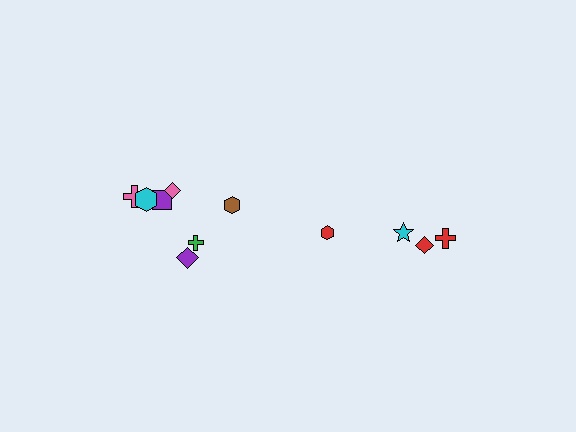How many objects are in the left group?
There are 7 objects.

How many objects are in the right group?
There are 4 objects.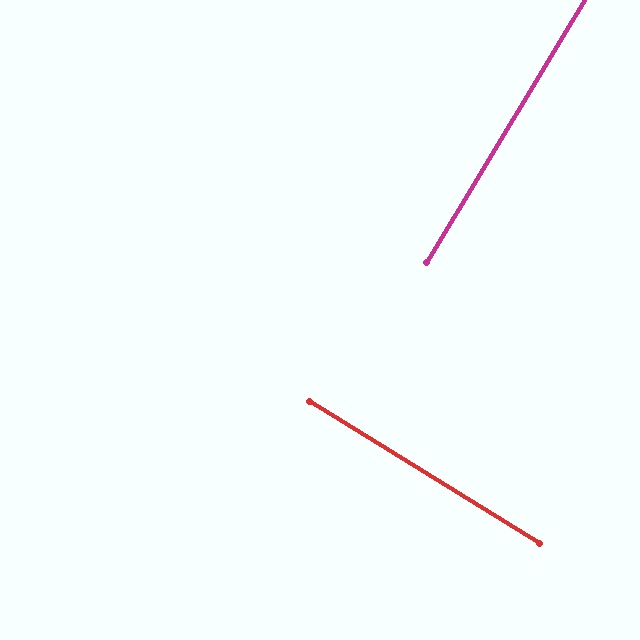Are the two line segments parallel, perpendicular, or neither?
Perpendicular — they meet at approximately 89°.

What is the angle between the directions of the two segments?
Approximately 89 degrees.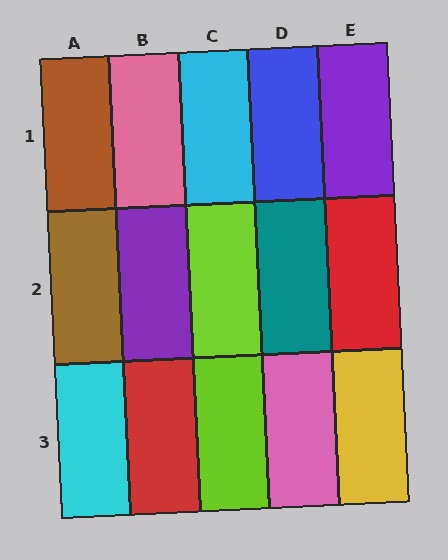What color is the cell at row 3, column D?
Pink.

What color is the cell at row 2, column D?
Teal.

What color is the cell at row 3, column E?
Yellow.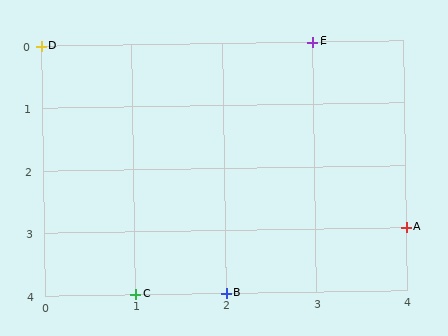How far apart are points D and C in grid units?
Points D and C are 1 column and 4 rows apart (about 4.1 grid units diagonally).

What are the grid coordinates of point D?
Point D is at grid coordinates (0, 0).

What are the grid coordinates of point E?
Point E is at grid coordinates (3, 0).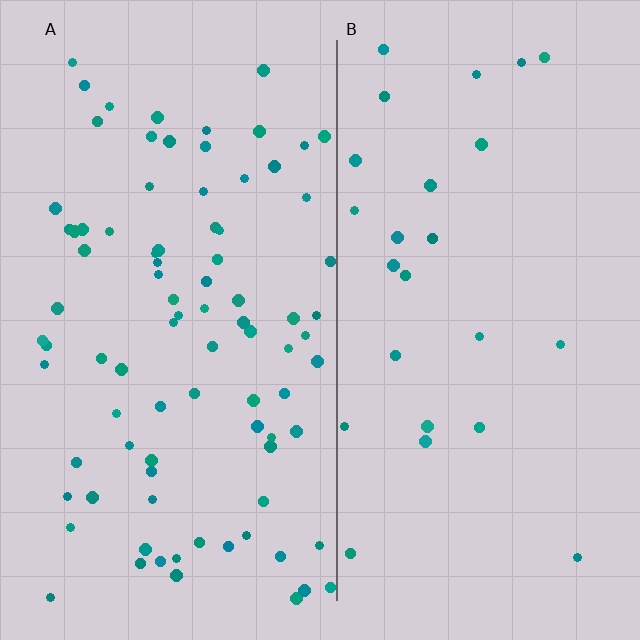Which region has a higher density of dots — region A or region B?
A (the left).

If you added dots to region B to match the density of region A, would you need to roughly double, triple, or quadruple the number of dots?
Approximately triple.